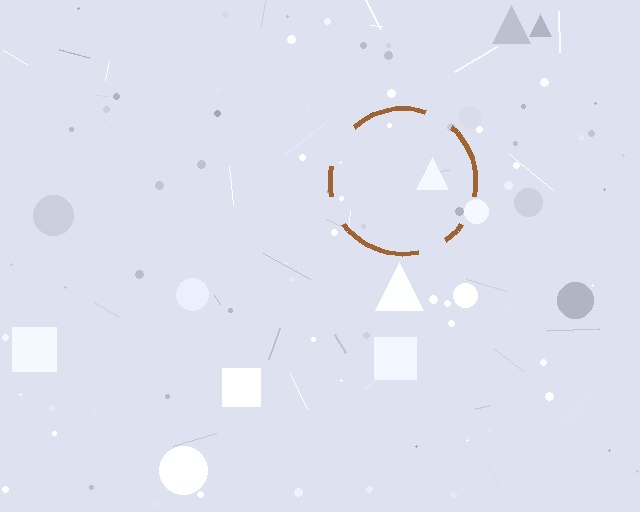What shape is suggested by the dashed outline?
The dashed outline suggests a circle.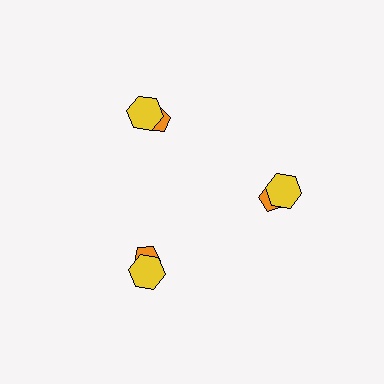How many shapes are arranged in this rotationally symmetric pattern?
There are 6 shapes, arranged in 3 groups of 2.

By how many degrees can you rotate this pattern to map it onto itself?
The pattern maps onto itself every 120 degrees of rotation.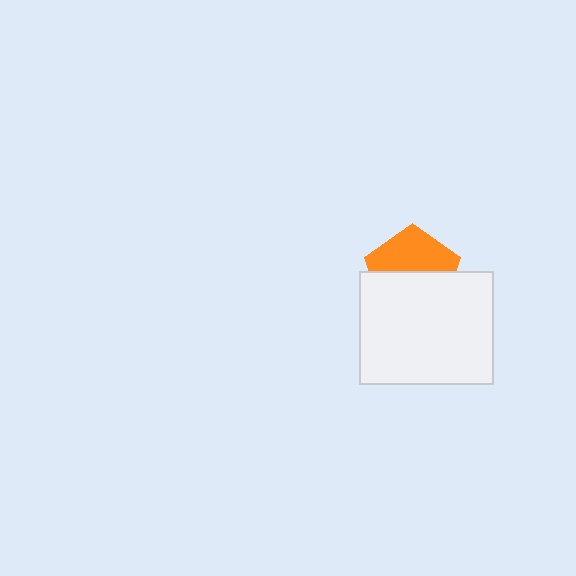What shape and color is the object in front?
The object in front is a white rectangle.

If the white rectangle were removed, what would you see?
You would see the complete orange pentagon.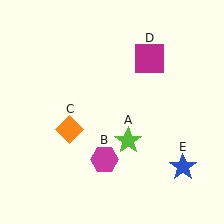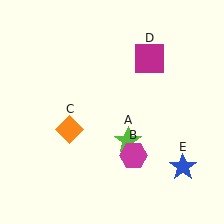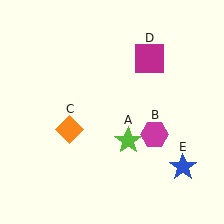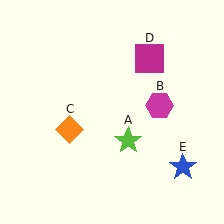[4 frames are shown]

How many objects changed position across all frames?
1 object changed position: magenta hexagon (object B).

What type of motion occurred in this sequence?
The magenta hexagon (object B) rotated counterclockwise around the center of the scene.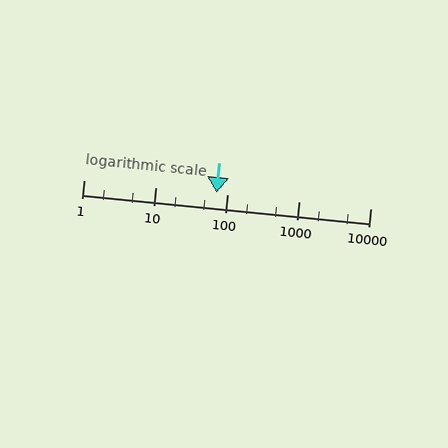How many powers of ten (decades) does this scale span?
The scale spans 4 decades, from 1 to 10000.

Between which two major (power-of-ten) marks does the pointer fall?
The pointer is between 10 and 100.